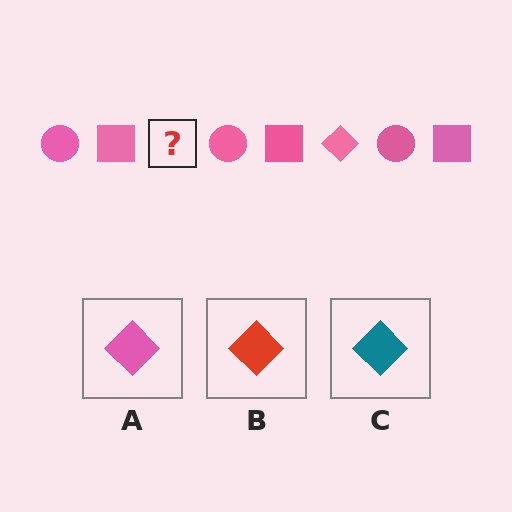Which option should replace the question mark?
Option A.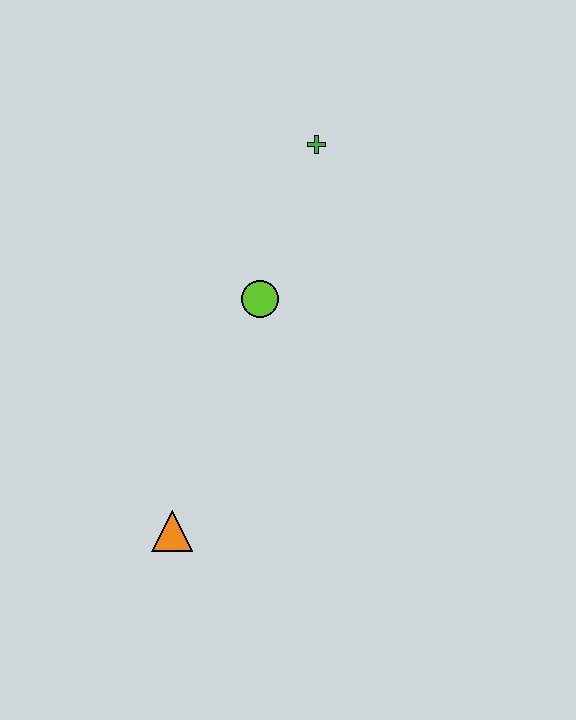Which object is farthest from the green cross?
The orange triangle is farthest from the green cross.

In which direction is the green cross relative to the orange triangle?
The green cross is above the orange triangle.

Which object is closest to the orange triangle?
The lime circle is closest to the orange triangle.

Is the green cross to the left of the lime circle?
No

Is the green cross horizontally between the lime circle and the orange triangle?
No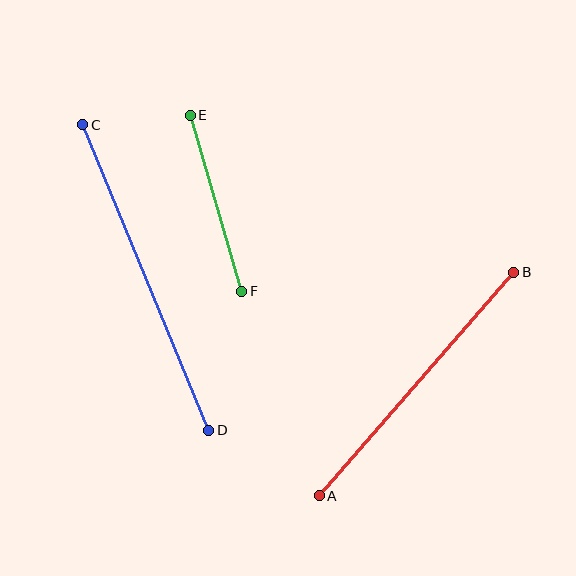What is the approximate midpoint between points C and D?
The midpoint is at approximately (146, 277) pixels.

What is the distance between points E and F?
The distance is approximately 183 pixels.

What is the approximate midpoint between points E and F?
The midpoint is at approximately (216, 203) pixels.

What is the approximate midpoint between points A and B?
The midpoint is at approximately (416, 384) pixels.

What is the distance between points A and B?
The distance is approximately 296 pixels.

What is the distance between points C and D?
The distance is approximately 330 pixels.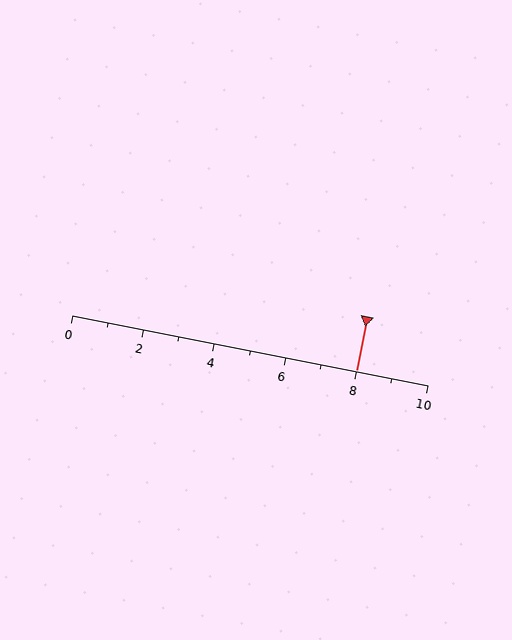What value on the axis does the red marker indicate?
The marker indicates approximately 8.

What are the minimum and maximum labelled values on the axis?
The axis runs from 0 to 10.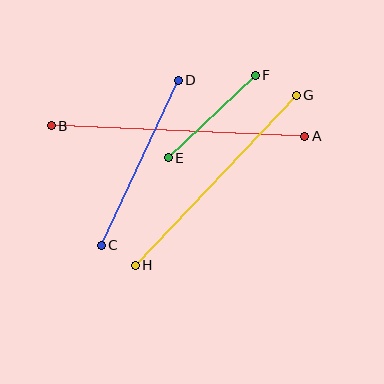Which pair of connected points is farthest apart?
Points A and B are farthest apart.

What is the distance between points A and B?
The distance is approximately 253 pixels.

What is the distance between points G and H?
The distance is approximately 234 pixels.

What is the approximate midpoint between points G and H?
The midpoint is at approximately (216, 180) pixels.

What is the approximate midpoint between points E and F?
The midpoint is at approximately (212, 117) pixels.